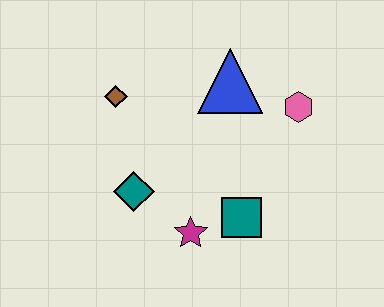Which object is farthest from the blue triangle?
The magenta star is farthest from the blue triangle.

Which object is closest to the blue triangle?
The pink hexagon is closest to the blue triangle.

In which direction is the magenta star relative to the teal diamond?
The magenta star is to the right of the teal diamond.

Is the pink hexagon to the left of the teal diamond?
No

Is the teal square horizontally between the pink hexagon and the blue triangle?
Yes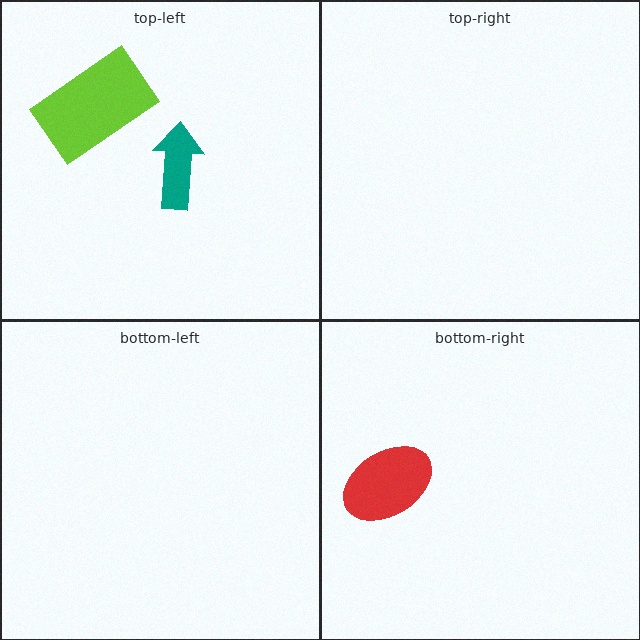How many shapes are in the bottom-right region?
1.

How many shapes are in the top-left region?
2.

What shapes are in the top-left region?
The teal arrow, the lime rectangle.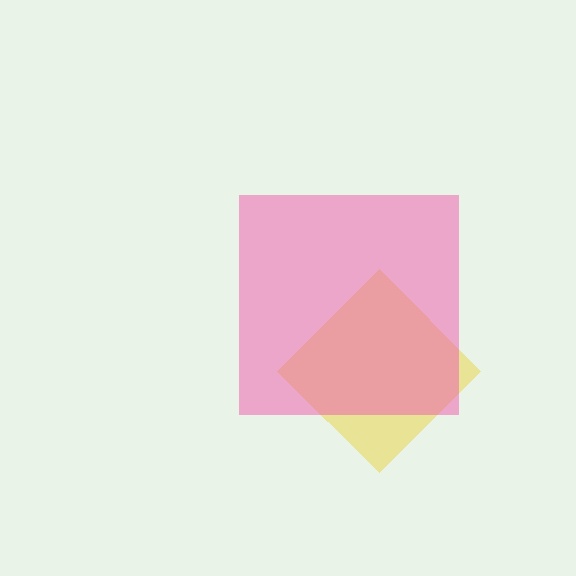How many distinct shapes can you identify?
There are 2 distinct shapes: a yellow diamond, a pink square.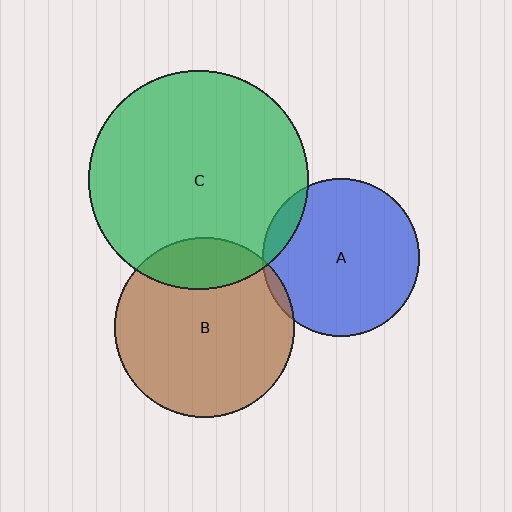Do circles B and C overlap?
Yes.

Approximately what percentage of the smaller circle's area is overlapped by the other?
Approximately 20%.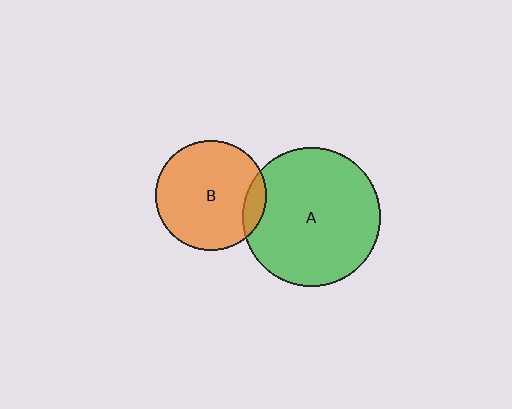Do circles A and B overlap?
Yes.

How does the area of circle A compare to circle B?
Approximately 1.6 times.